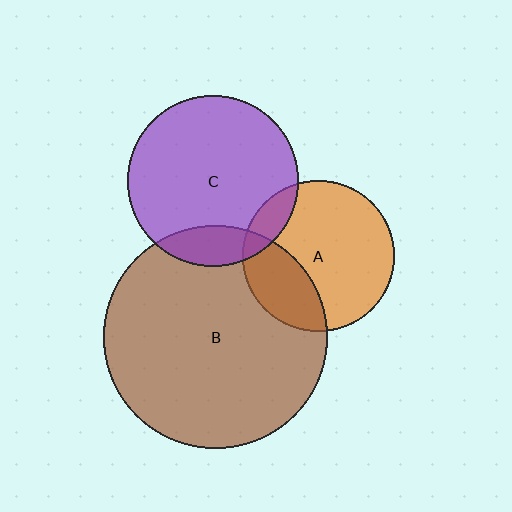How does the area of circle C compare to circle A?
Approximately 1.3 times.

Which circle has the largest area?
Circle B (brown).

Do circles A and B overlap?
Yes.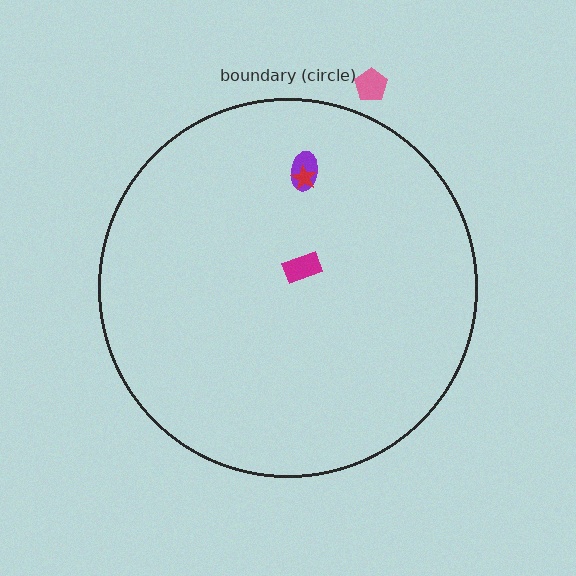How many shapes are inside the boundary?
3 inside, 1 outside.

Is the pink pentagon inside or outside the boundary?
Outside.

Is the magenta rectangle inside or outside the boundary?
Inside.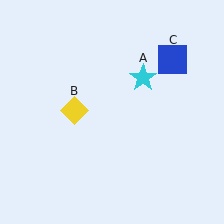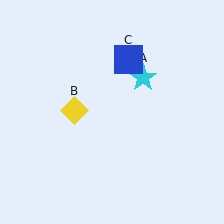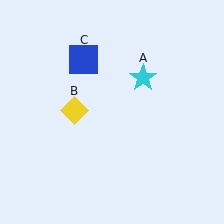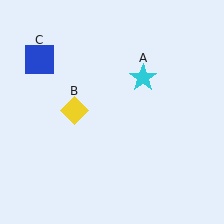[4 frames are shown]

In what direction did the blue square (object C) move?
The blue square (object C) moved left.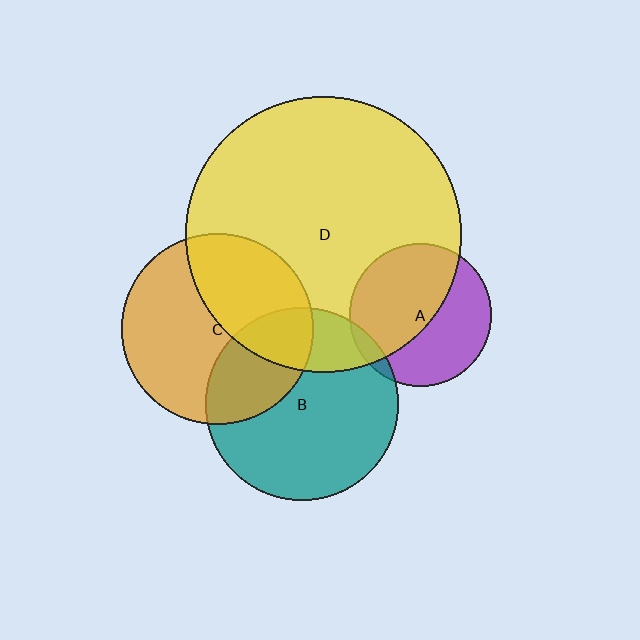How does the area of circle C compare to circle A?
Approximately 1.8 times.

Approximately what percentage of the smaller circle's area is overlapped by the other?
Approximately 30%.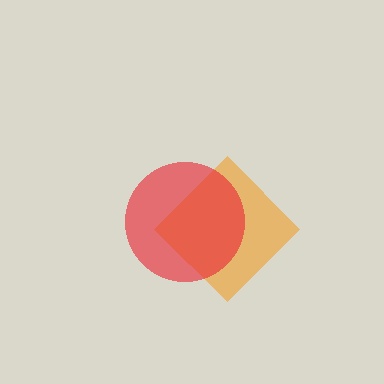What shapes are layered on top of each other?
The layered shapes are: an orange diamond, a red circle.